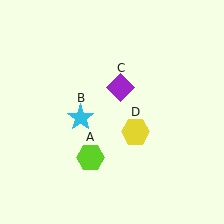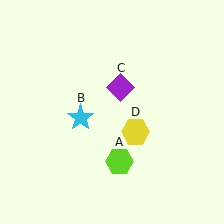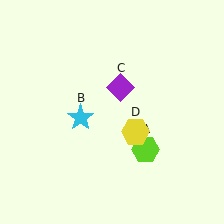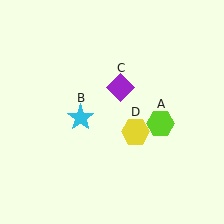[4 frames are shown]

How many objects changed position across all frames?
1 object changed position: lime hexagon (object A).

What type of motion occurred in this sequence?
The lime hexagon (object A) rotated counterclockwise around the center of the scene.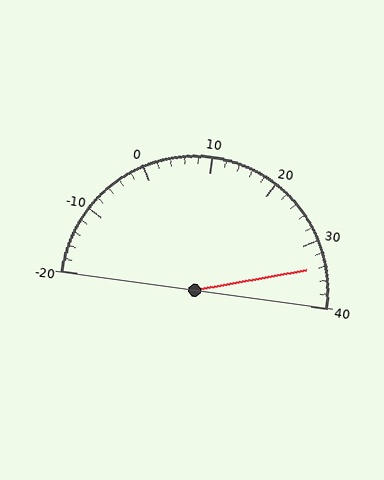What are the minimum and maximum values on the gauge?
The gauge ranges from -20 to 40.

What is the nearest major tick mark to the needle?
The nearest major tick mark is 30.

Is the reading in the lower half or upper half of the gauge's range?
The reading is in the upper half of the range (-20 to 40).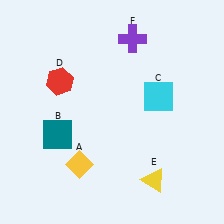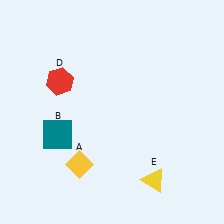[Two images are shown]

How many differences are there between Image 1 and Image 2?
There are 2 differences between the two images.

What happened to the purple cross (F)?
The purple cross (F) was removed in Image 2. It was in the top-right area of Image 1.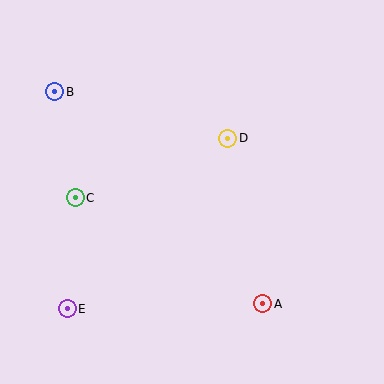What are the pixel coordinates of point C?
Point C is at (75, 198).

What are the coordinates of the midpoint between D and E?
The midpoint between D and E is at (148, 224).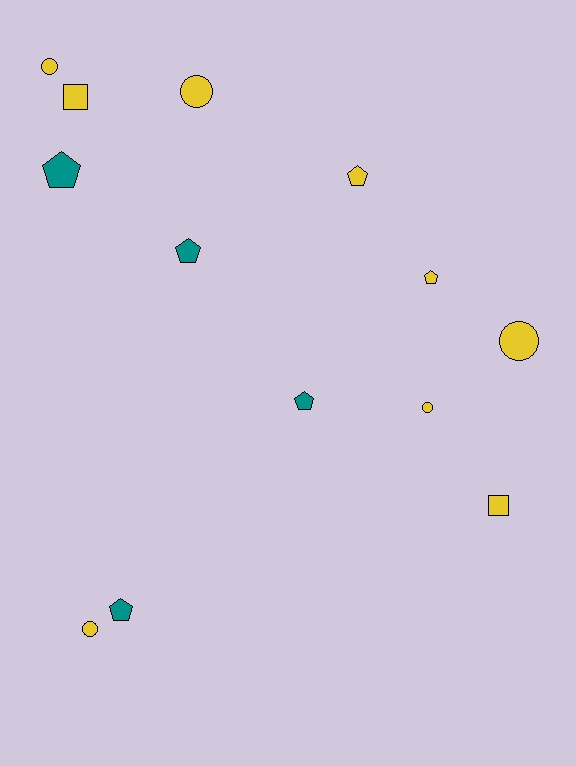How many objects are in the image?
There are 13 objects.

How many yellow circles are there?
There are 5 yellow circles.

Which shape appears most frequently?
Pentagon, with 6 objects.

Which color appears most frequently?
Yellow, with 9 objects.